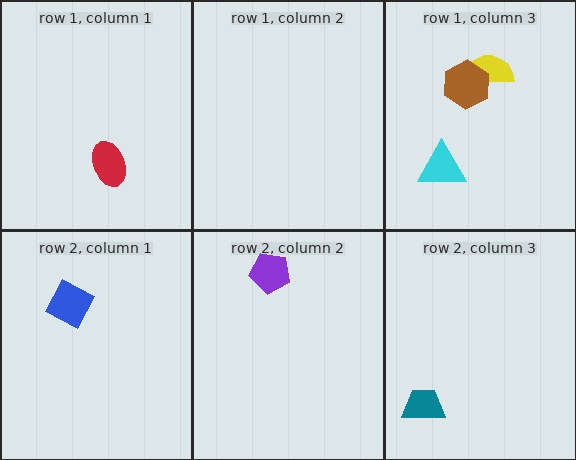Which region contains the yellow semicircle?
The row 1, column 3 region.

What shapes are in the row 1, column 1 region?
The red ellipse.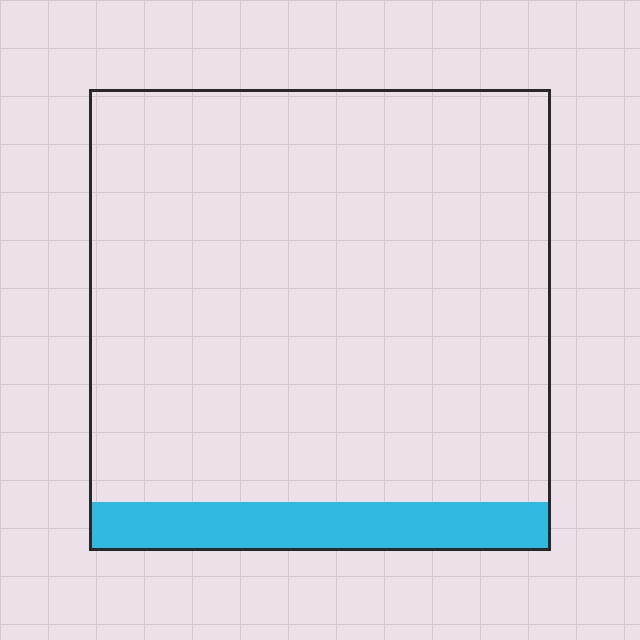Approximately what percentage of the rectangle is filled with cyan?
Approximately 10%.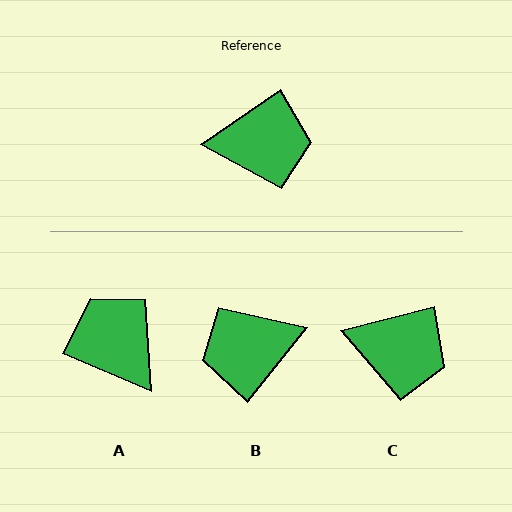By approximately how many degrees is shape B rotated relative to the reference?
Approximately 163 degrees clockwise.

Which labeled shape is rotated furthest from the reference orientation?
B, about 163 degrees away.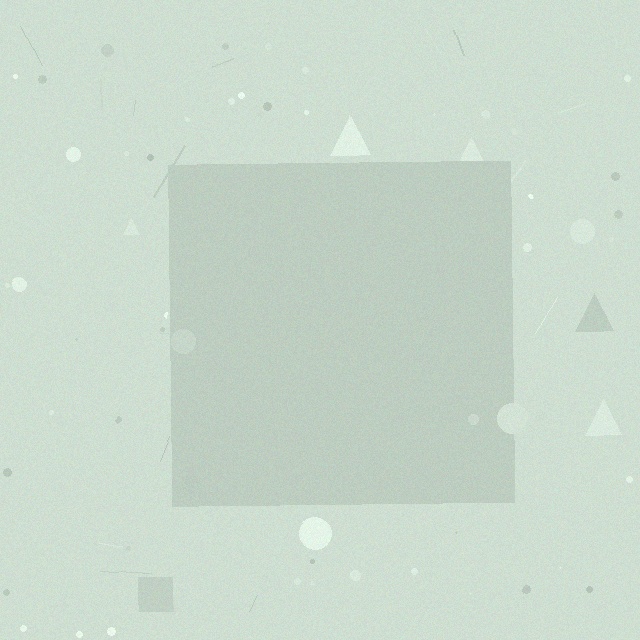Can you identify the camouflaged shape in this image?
The camouflaged shape is a square.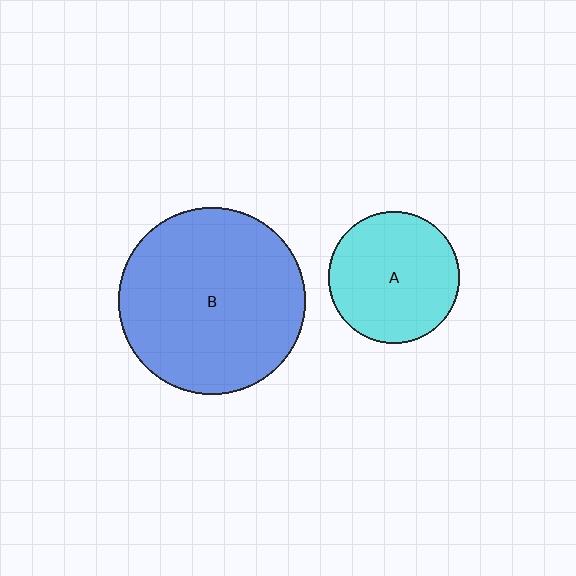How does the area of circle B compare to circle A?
Approximately 2.0 times.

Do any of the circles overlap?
No, none of the circles overlap.